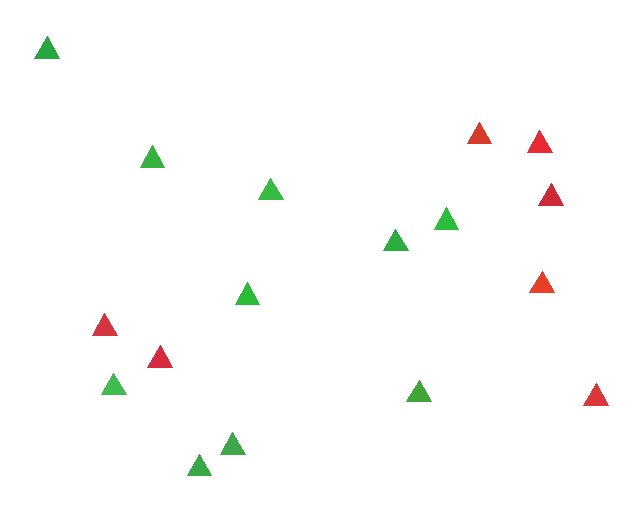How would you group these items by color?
There are 2 groups: one group of red triangles (7) and one group of green triangles (10).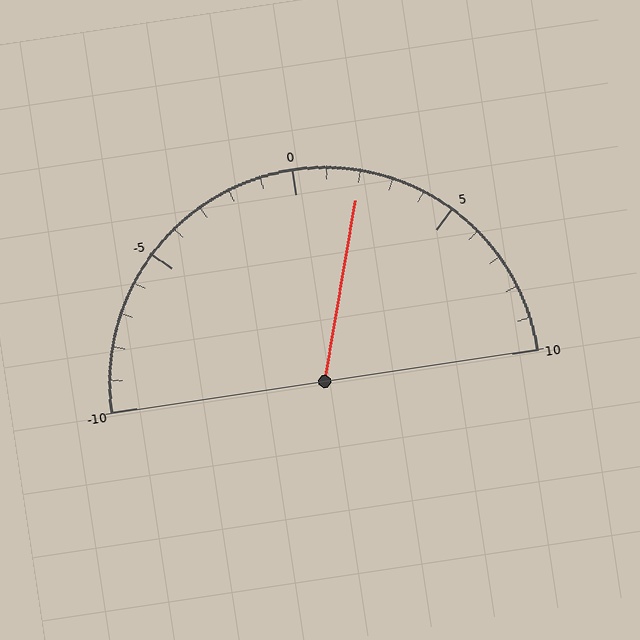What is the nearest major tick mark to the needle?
The nearest major tick mark is 0.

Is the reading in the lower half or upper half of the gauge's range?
The reading is in the upper half of the range (-10 to 10).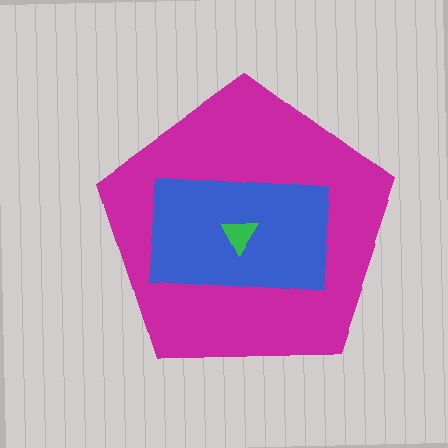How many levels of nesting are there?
3.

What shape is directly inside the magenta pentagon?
The blue rectangle.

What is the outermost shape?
The magenta pentagon.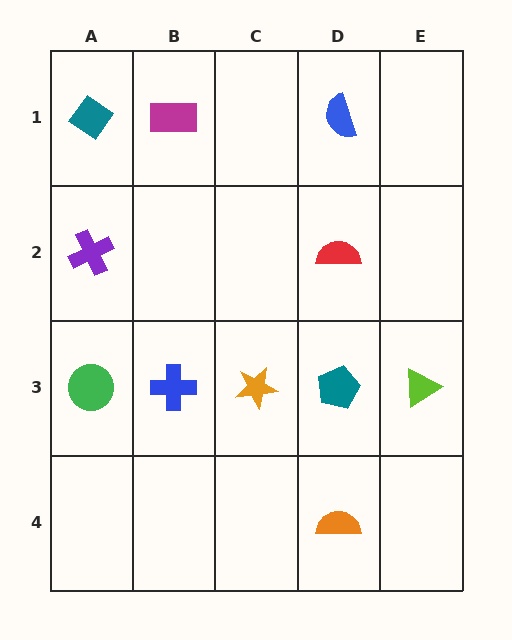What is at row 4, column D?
An orange semicircle.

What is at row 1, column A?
A teal diamond.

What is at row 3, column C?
An orange star.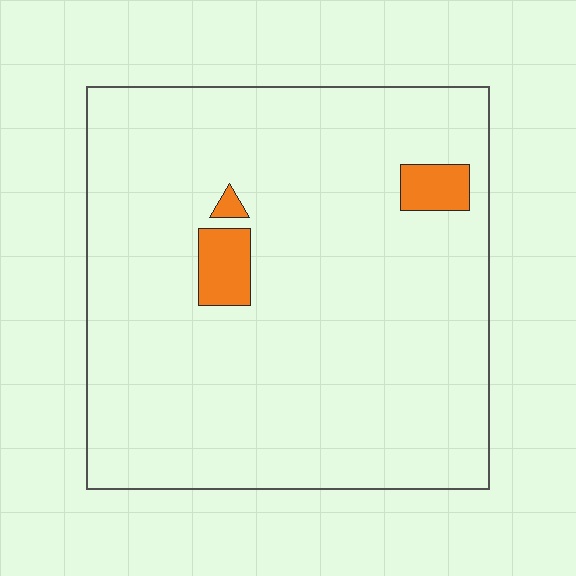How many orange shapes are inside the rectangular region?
3.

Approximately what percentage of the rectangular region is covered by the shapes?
Approximately 5%.